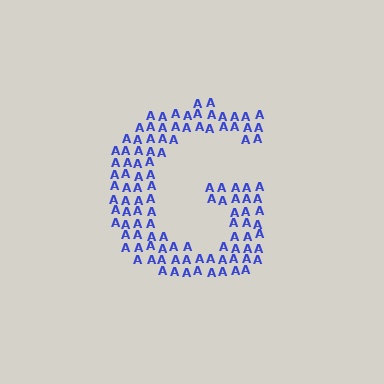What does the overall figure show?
The overall figure shows the letter G.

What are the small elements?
The small elements are letter A's.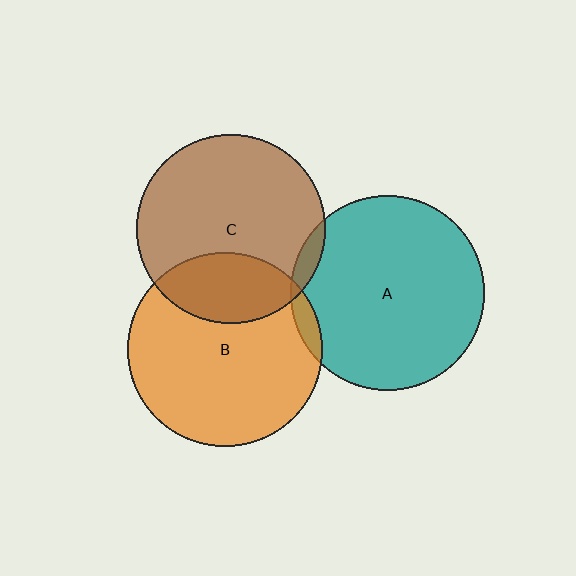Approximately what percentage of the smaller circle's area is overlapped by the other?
Approximately 5%.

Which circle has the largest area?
Circle A (teal).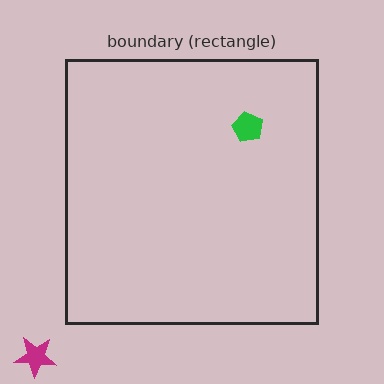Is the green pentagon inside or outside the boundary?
Inside.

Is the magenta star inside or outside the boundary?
Outside.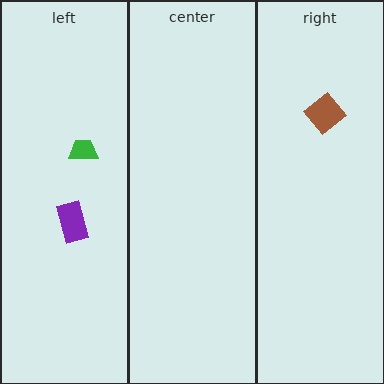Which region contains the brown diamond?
The right region.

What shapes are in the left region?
The green trapezoid, the purple rectangle.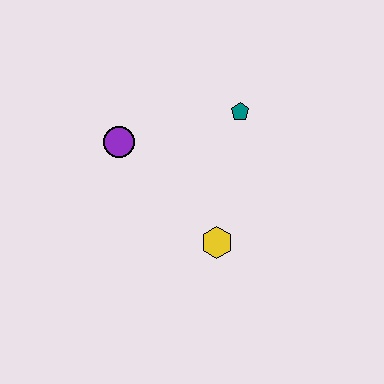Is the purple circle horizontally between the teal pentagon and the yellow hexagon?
No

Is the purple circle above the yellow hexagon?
Yes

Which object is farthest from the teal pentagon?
The yellow hexagon is farthest from the teal pentagon.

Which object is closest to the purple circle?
The teal pentagon is closest to the purple circle.